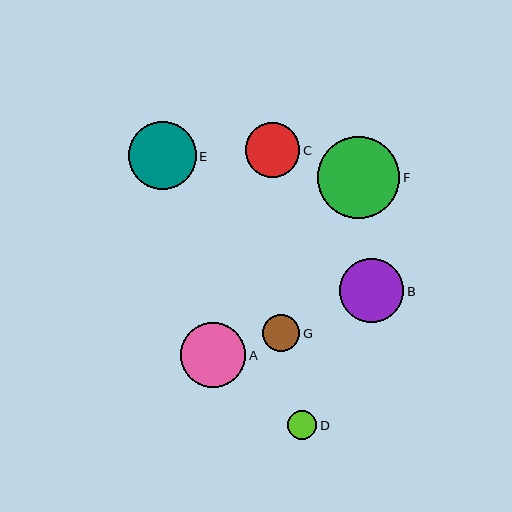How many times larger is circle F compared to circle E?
Circle F is approximately 1.2 times the size of circle E.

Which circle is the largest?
Circle F is the largest with a size of approximately 82 pixels.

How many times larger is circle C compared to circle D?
Circle C is approximately 1.9 times the size of circle D.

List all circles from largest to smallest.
From largest to smallest: F, E, A, B, C, G, D.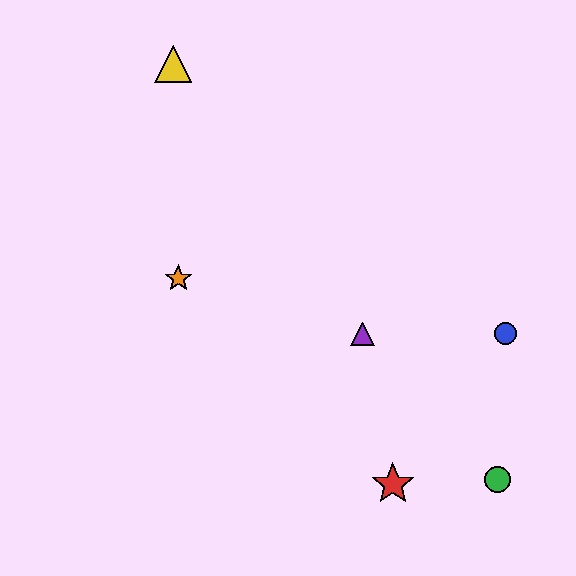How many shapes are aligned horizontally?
2 shapes (the blue circle, the purple triangle) are aligned horizontally.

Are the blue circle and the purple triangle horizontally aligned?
Yes, both are at y≈334.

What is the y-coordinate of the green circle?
The green circle is at y≈479.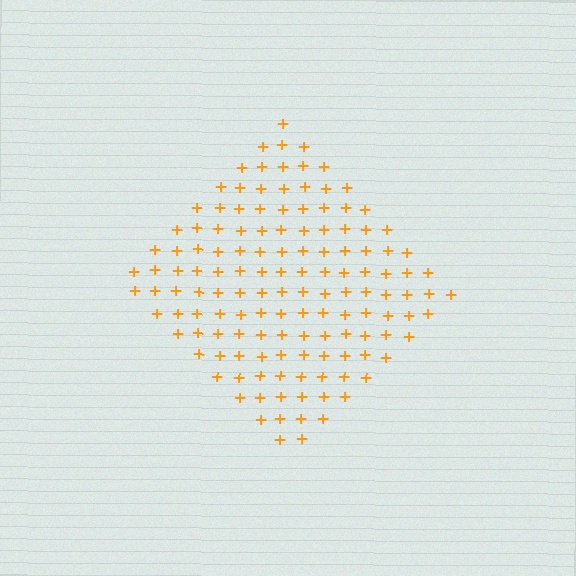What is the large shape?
The large shape is a diamond.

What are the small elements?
The small elements are plus signs.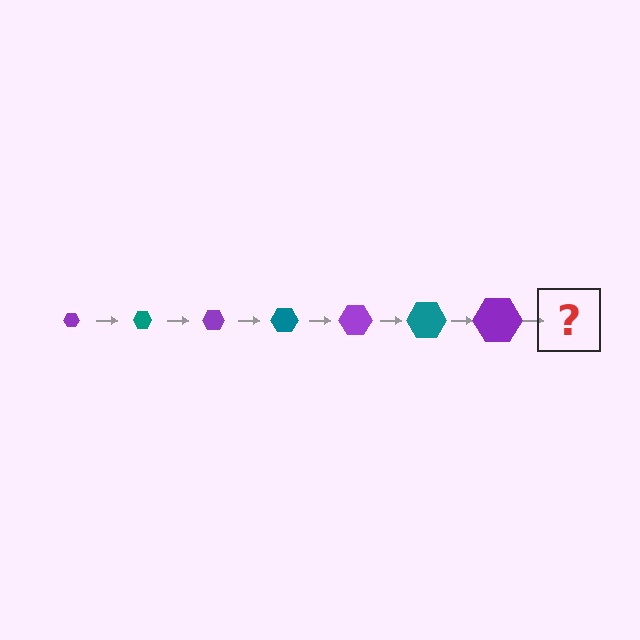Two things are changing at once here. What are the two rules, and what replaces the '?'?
The two rules are that the hexagon grows larger each step and the color cycles through purple and teal. The '?' should be a teal hexagon, larger than the previous one.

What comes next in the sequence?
The next element should be a teal hexagon, larger than the previous one.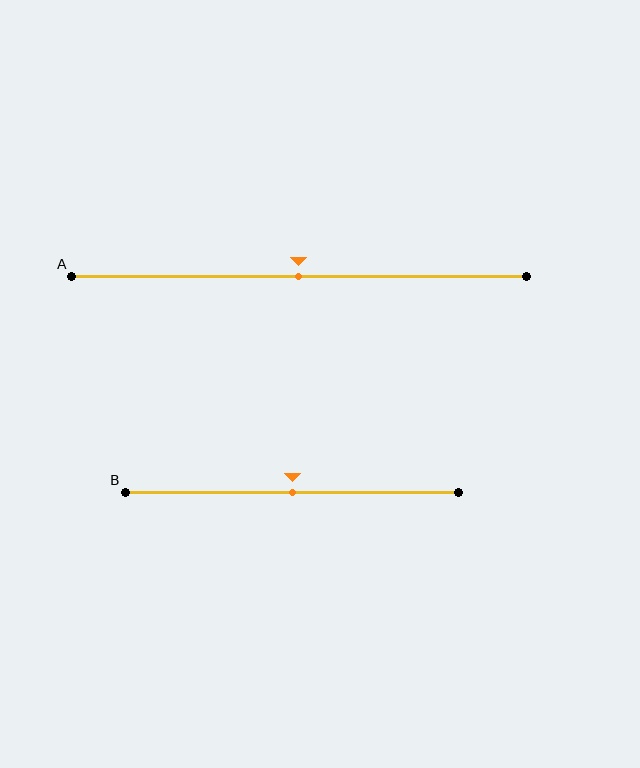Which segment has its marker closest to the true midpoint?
Segment A has its marker closest to the true midpoint.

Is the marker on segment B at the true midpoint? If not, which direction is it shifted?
Yes, the marker on segment B is at the true midpoint.